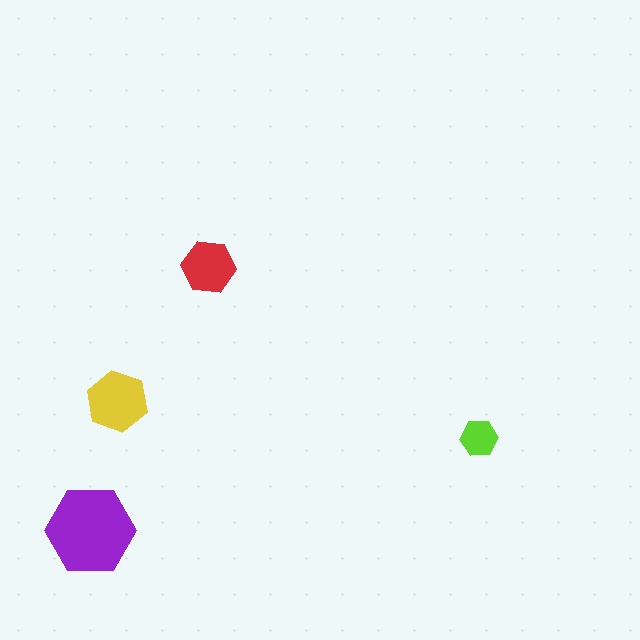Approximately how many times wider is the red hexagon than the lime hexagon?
About 1.5 times wider.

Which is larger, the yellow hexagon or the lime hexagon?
The yellow one.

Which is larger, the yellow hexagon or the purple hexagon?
The purple one.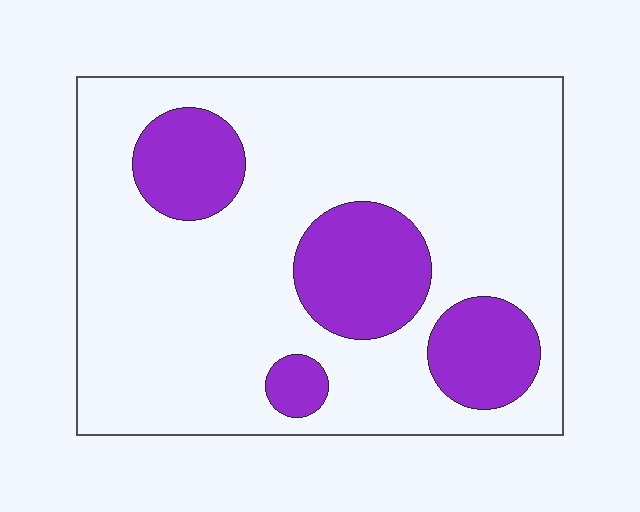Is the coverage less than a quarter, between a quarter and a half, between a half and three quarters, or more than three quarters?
Less than a quarter.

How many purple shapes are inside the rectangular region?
4.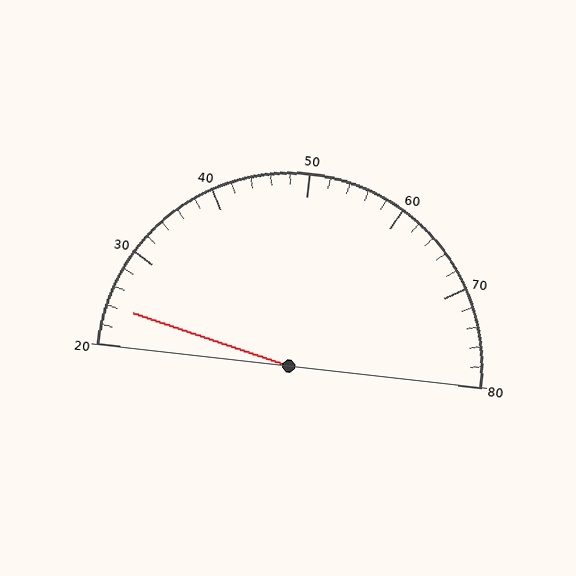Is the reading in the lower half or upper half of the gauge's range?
The reading is in the lower half of the range (20 to 80).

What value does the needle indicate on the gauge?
The needle indicates approximately 24.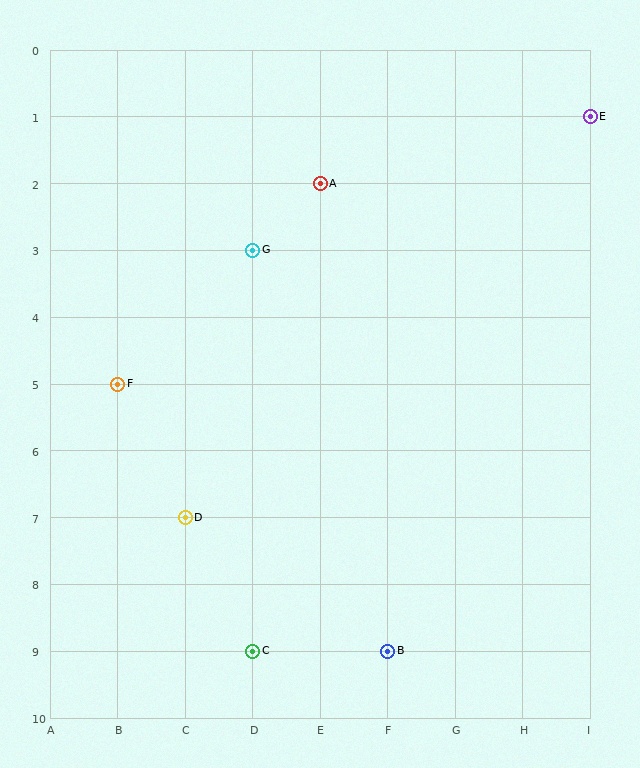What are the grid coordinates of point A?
Point A is at grid coordinates (E, 2).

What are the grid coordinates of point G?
Point G is at grid coordinates (D, 3).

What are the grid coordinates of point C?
Point C is at grid coordinates (D, 9).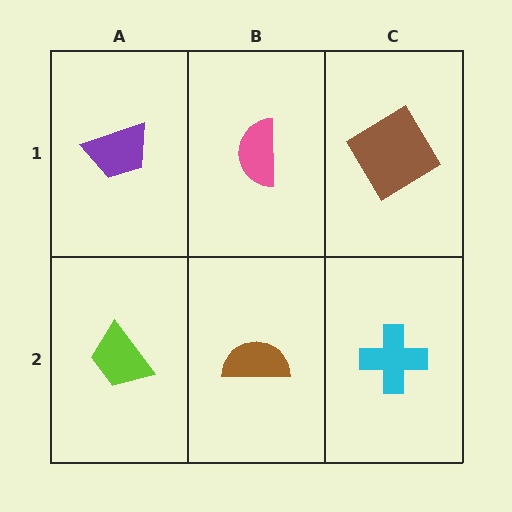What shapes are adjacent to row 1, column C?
A cyan cross (row 2, column C), a pink semicircle (row 1, column B).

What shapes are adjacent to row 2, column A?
A purple trapezoid (row 1, column A), a brown semicircle (row 2, column B).